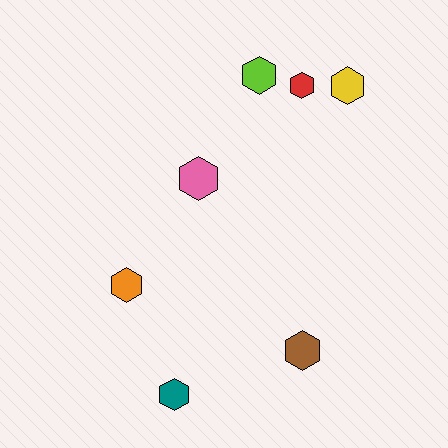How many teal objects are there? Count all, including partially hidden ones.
There is 1 teal object.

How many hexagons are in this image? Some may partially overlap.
There are 7 hexagons.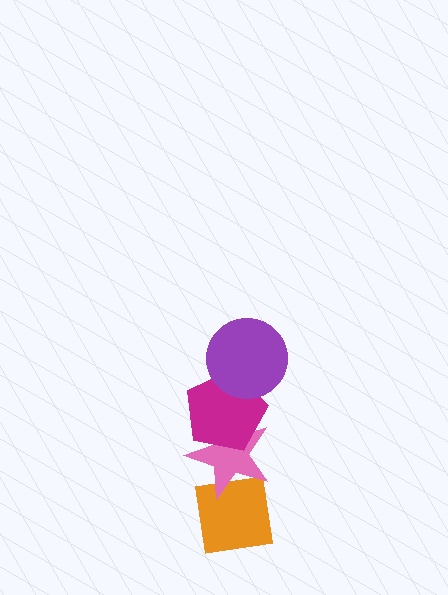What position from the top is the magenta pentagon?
The magenta pentagon is 2nd from the top.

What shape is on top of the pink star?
The magenta pentagon is on top of the pink star.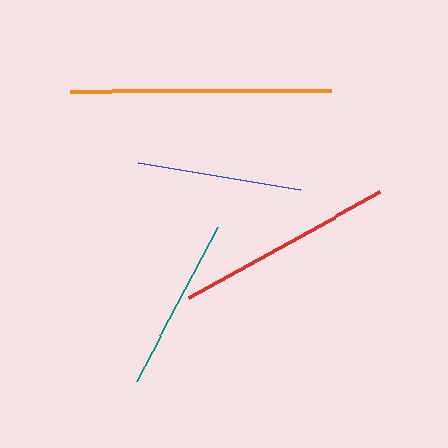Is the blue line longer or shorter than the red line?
The red line is longer than the blue line.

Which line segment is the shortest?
The blue line is the shortest at approximately 164 pixels.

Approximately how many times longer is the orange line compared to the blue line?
The orange line is approximately 1.6 times the length of the blue line.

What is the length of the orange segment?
The orange segment is approximately 261 pixels long.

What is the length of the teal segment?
The teal segment is approximately 175 pixels long.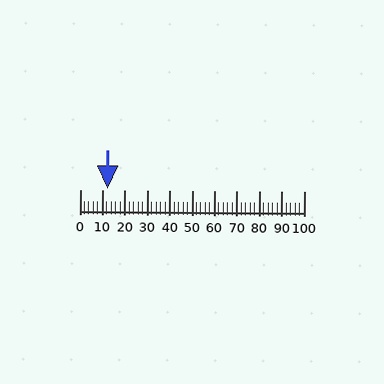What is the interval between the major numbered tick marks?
The major tick marks are spaced 10 units apart.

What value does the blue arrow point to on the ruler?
The blue arrow points to approximately 12.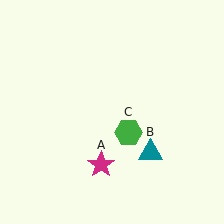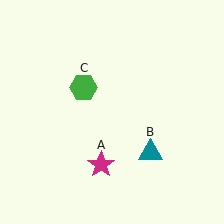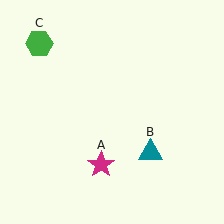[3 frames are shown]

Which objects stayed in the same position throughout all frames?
Magenta star (object A) and teal triangle (object B) remained stationary.